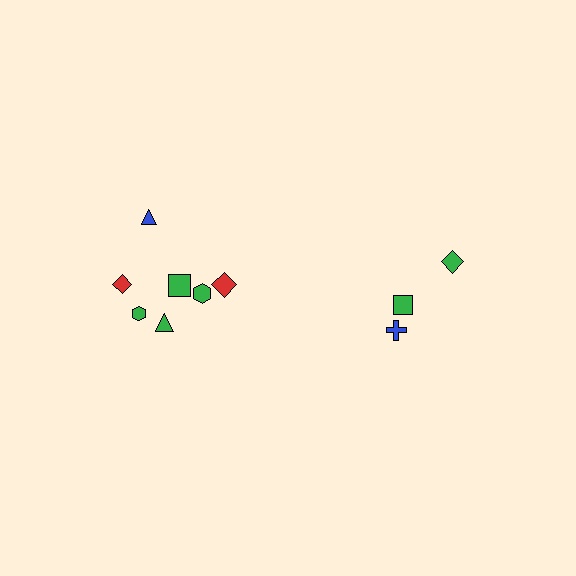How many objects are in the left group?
There are 7 objects.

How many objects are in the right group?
There are 3 objects.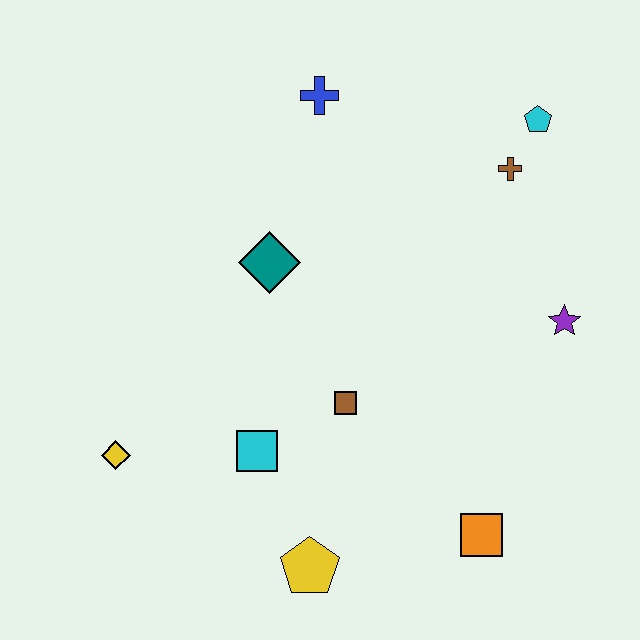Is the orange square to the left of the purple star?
Yes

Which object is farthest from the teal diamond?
The orange square is farthest from the teal diamond.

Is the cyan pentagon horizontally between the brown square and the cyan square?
No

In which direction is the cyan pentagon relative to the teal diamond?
The cyan pentagon is to the right of the teal diamond.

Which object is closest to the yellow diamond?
The cyan square is closest to the yellow diamond.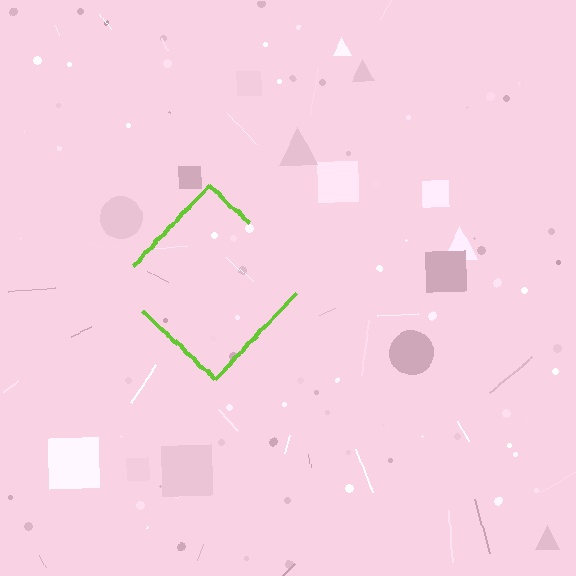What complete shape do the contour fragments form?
The contour fragments form a diamond.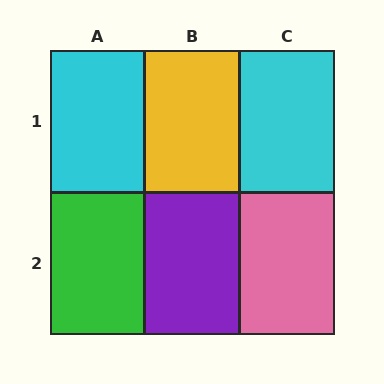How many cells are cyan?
2 cells are cyan.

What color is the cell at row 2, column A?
Green.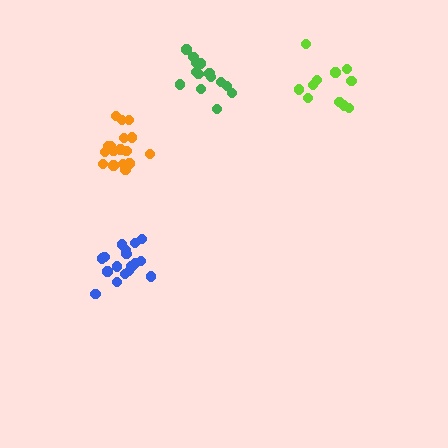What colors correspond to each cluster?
The clusters are colored: lime, blue, orange, green.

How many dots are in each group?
Group 1: 11 dots, Group 2: 17 dots, Group 3: 17 dots, Group 4: 14 dots (59 total).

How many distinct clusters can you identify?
There are 4 distinct clusters.